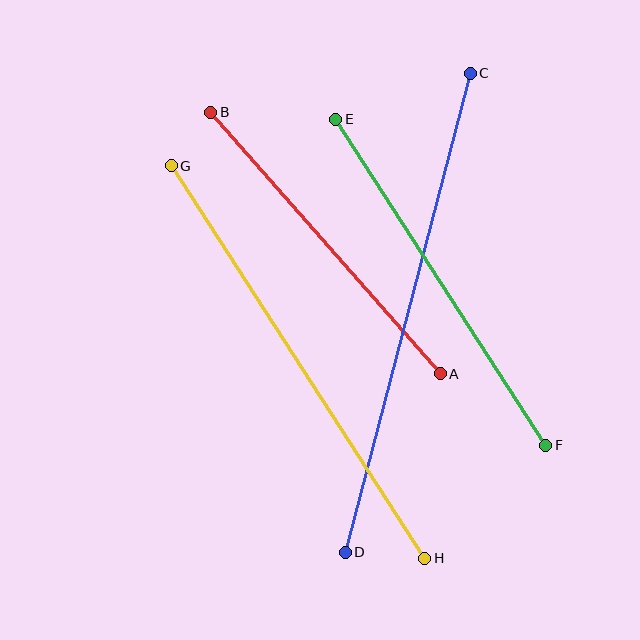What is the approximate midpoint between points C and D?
The midpoint is at approximately (408, 313) pixels.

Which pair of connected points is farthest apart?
Points C and D are farthest apart.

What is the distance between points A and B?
The distance is approximately 348 pixels.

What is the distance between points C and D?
The distance is approximately 495 pixels.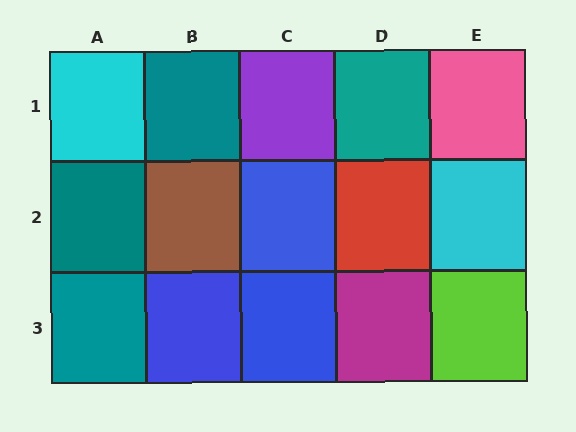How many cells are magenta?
1 cell is magenta.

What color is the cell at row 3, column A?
Teal.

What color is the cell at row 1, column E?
Pink.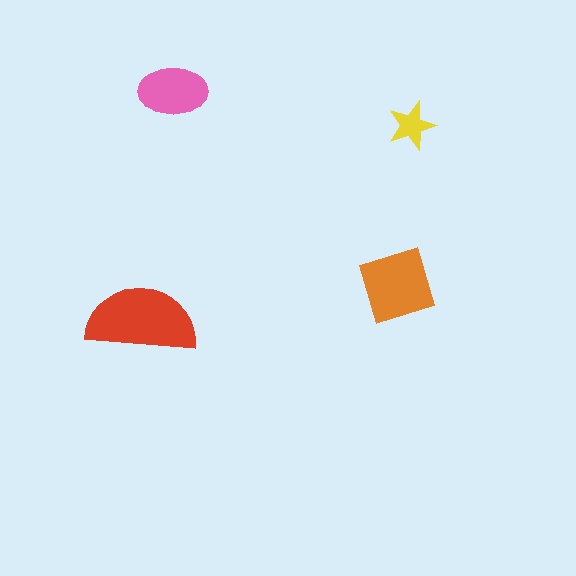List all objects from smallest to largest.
The yellow star, the pink ellipse, the orange square, the red semicircle.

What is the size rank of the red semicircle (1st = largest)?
1st.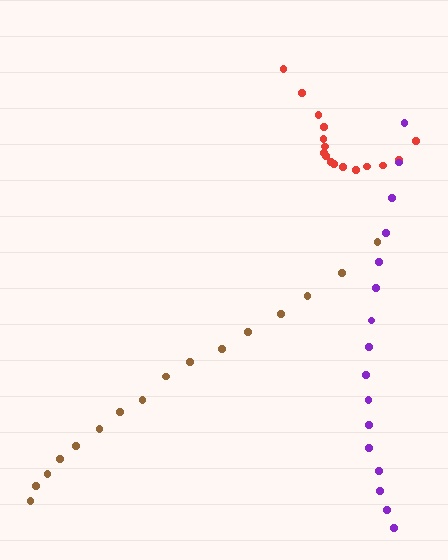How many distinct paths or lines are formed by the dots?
There are 3 distinct paths.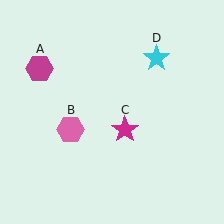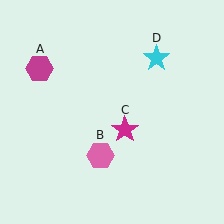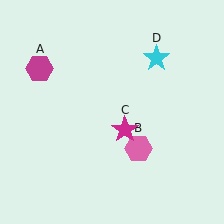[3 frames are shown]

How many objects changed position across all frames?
1 object changed position: pink hexagon (object B).